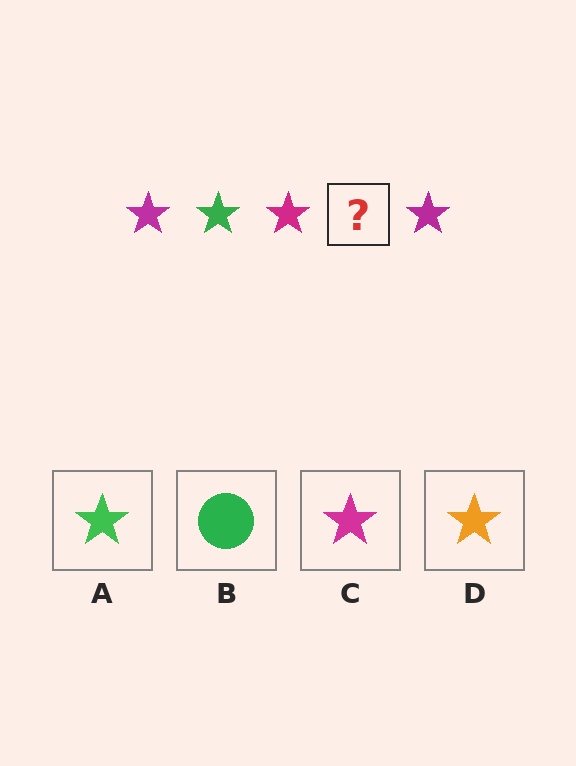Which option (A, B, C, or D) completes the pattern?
A.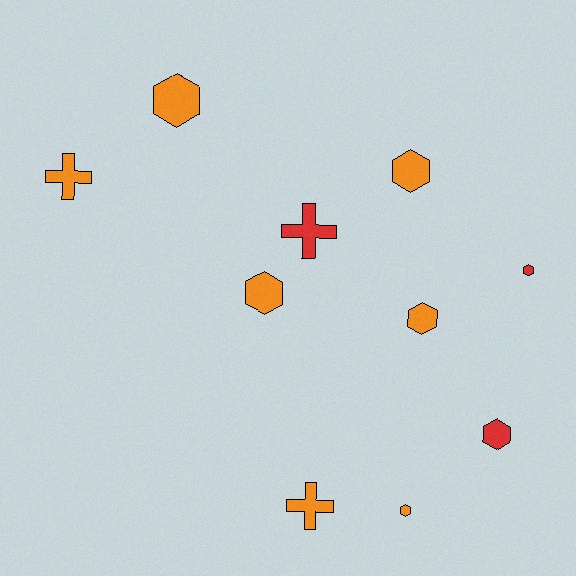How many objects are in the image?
There are 10 objects.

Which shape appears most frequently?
Hexagon, with 7 objects.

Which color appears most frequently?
Orange, with 7 objects.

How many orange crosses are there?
There are 2 orange crosses.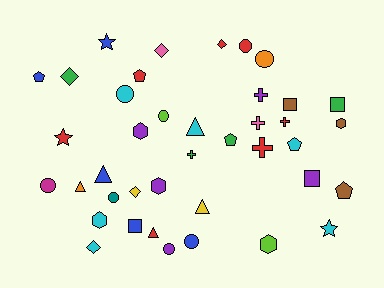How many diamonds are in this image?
There are 5 diamonds.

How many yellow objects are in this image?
There are 2 yellow objects.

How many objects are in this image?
There are 40 objects.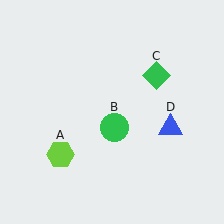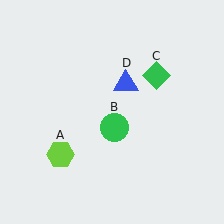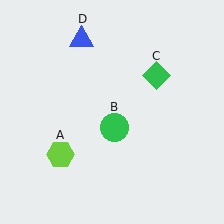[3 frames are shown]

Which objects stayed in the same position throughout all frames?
Lime hexagon (object A) and green circle (object B) and green diamond (object C) remained stationary.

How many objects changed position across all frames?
1 object changed position: blue triangle (object D).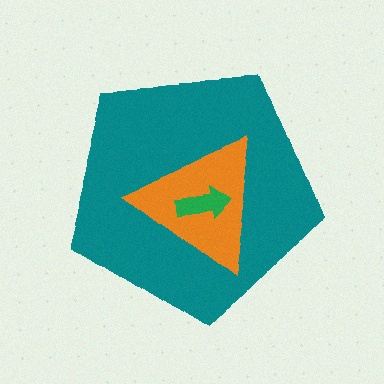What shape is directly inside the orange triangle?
The green arrow.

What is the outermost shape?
The teal pentagon.